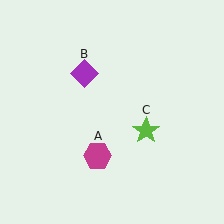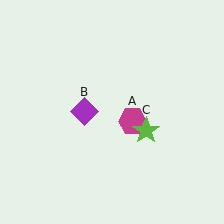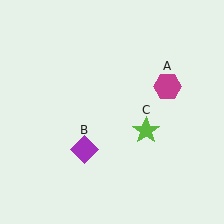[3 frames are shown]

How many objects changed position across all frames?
2 objects changed position: magenta hexagon (object A), purple diamond (object B).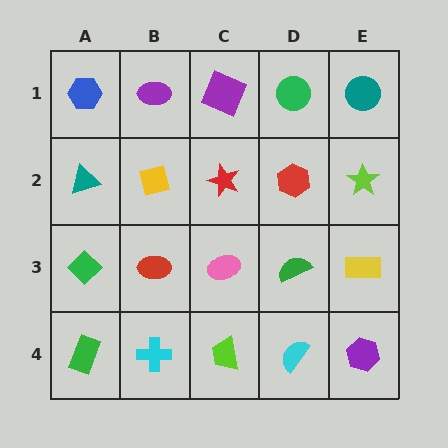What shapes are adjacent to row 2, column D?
A green circle (row 1, column D), a green semicircle (row 3, column D), a red star (row 2, column C), a lime star (row 2, column E).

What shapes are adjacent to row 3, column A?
A teal triangle (row 2, column A), a green rectangle (row 4, column A), a red ellipse (row 3, column B).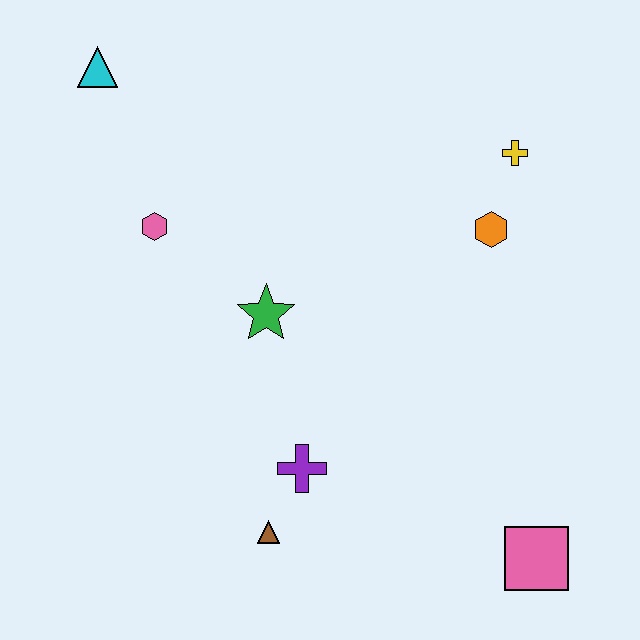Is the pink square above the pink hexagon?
No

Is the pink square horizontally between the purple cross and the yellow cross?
No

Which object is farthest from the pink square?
The cyan triangle is farthest from the pink square.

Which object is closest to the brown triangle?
The purple cross is closest to the brown triangle.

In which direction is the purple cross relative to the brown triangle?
The purple cross is above the brown triangle.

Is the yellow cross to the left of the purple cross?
No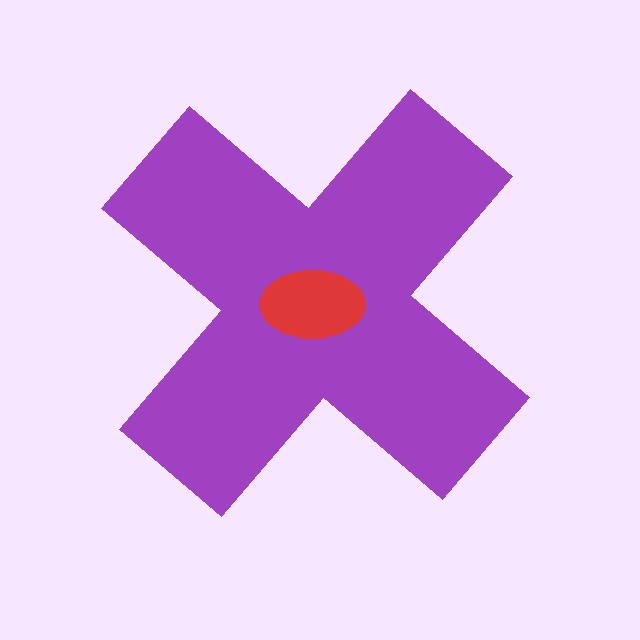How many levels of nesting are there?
2.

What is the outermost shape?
The purple cross.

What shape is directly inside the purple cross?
The red ellipse.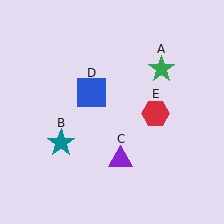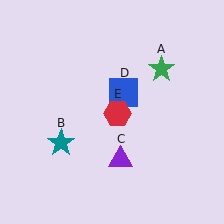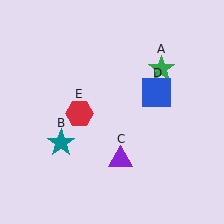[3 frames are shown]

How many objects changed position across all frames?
2 objects changed position: blue square (object D), red hexagon (object E).